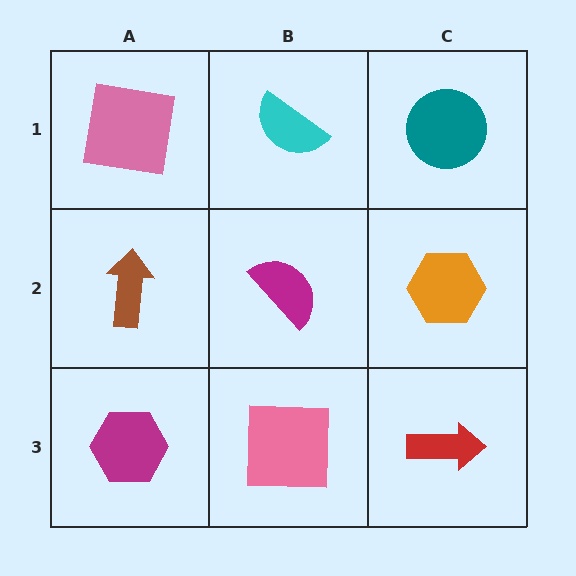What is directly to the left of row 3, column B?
A magenta hexagon.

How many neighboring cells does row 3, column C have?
2.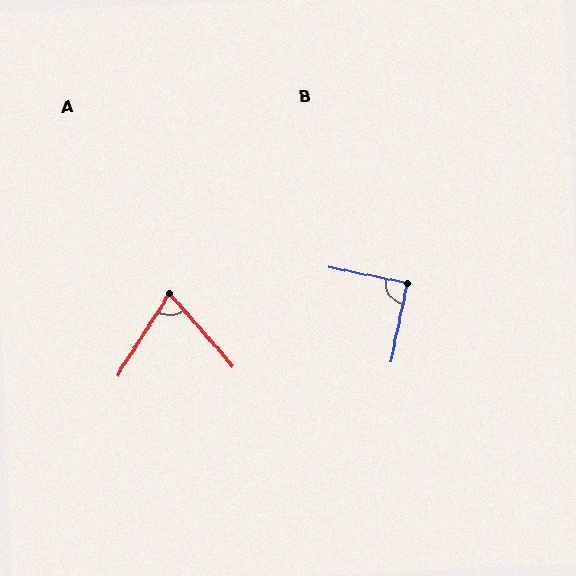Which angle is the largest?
B, at approximately 89 degrees.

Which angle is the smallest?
A, at approximately 74 degrees.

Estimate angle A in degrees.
Approximately 74 degrees.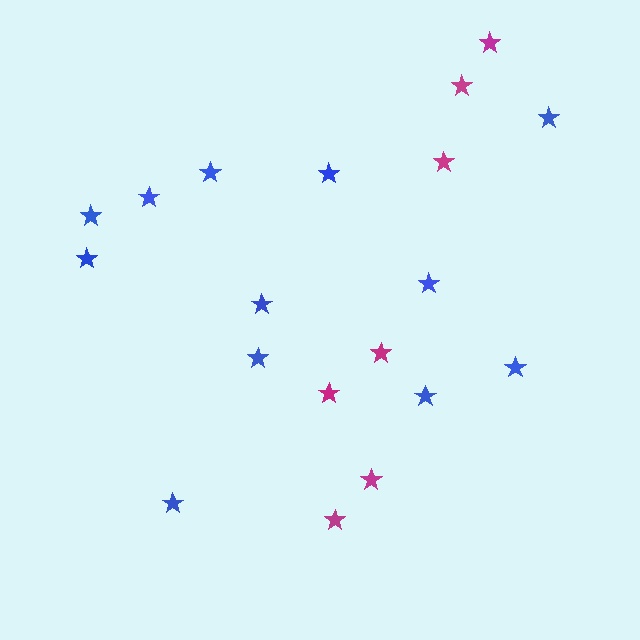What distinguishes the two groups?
There are 2 groups: one group of blue stars (12) and one group of magenta stars (7).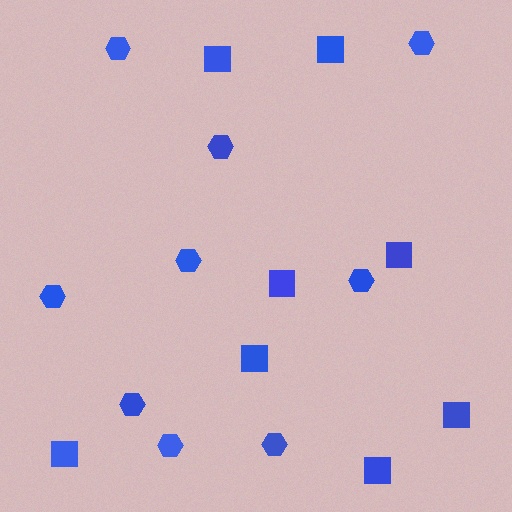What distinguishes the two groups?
There are 2 groups: one group of squares (8) and one group of hexagons (9).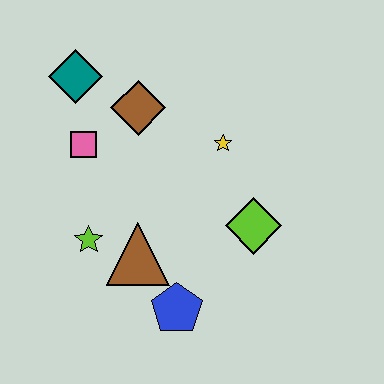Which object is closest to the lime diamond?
The yellow star is closest to the lime diamond.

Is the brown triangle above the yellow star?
No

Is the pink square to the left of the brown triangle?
Yes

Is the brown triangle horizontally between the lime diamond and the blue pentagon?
No